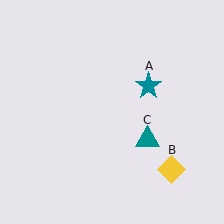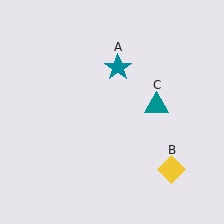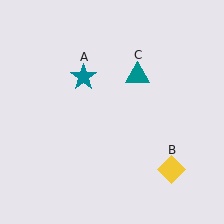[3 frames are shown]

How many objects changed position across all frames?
2 objects changed position: teal star (object A), teal triangle (object C).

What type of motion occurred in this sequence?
The teal star (object A), teal triangle (object C) rotated counterclockwise around the center of the scene.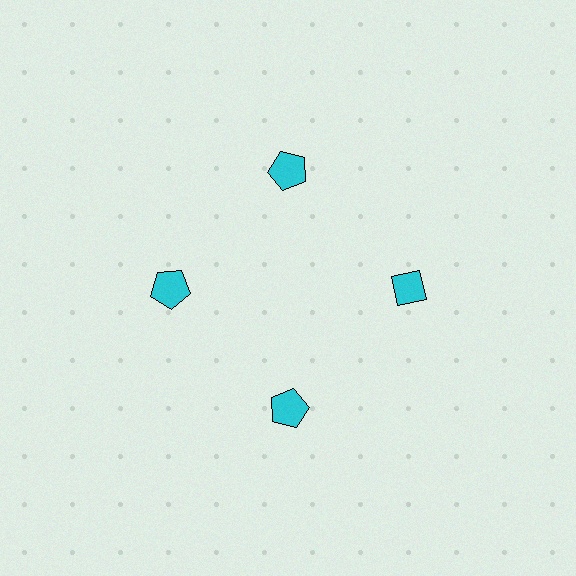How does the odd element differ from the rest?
It has a different shape: diamond instead of pentagon.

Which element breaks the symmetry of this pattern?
The cyan diamond at roughly the 3 o'clock position breaks the symmetry. All other shapes are cyan pentagons.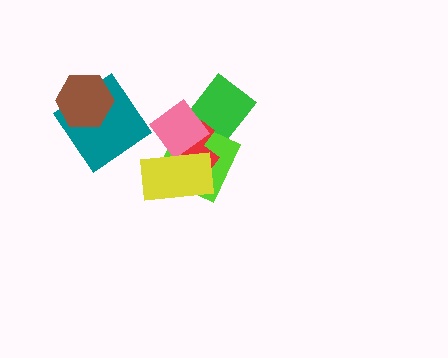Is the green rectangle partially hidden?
Yes, it is partially covered by another shape.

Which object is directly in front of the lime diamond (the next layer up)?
The red cross is directly in front of the lime diamond.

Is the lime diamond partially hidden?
Yes, it is partially covered by another shape.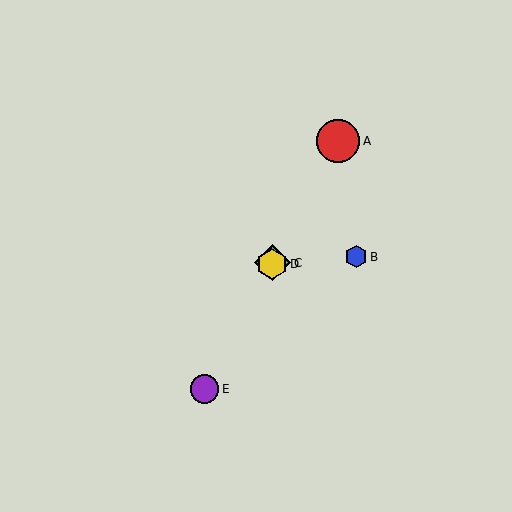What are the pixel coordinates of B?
Object B is at (356, 257).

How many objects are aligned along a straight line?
4 objects (A, C, D, E) are aligned along a straight line.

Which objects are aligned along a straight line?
Objects A, C, D, E are aligned along a straight line.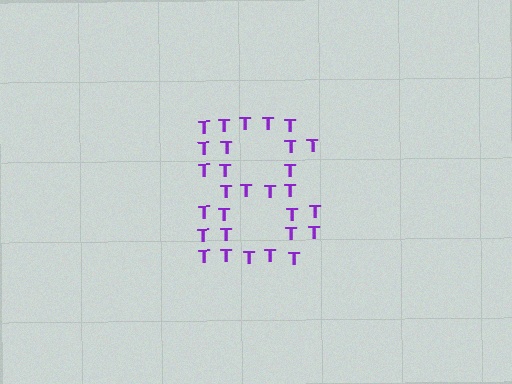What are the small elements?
The small elements are letter T's.